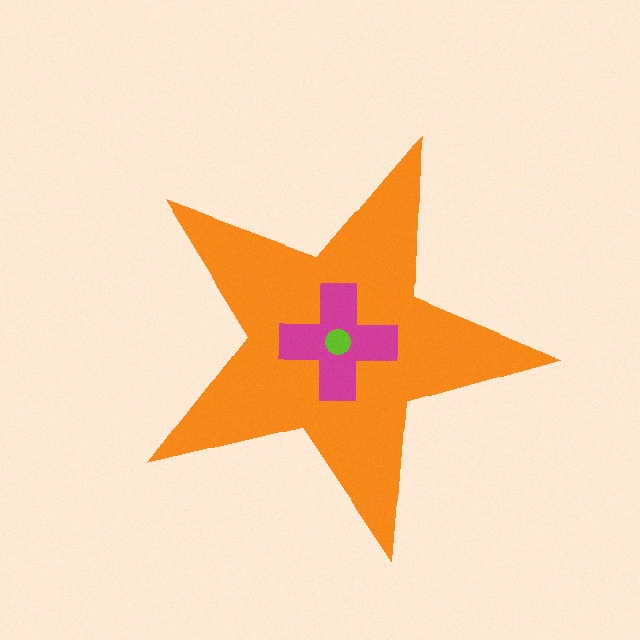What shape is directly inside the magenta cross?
The lime circle.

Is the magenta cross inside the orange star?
Yes.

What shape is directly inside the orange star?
The magenta cross.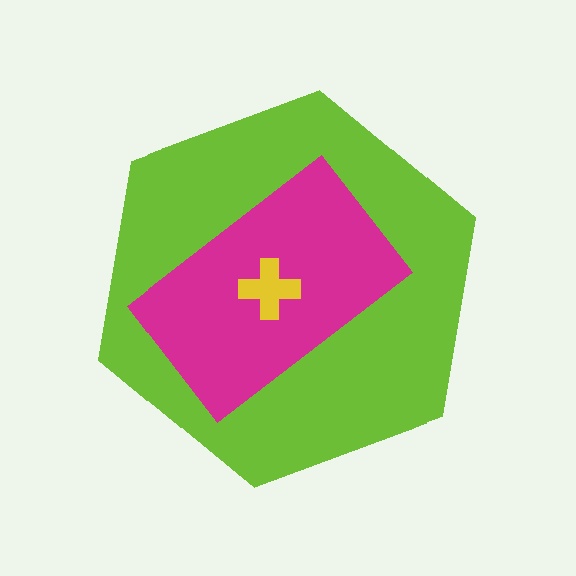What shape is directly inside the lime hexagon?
The magenta rectangle.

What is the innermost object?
The yellow cross.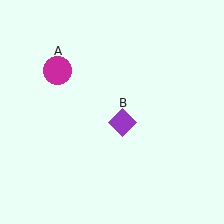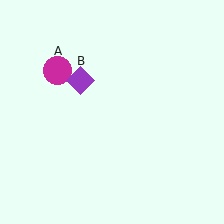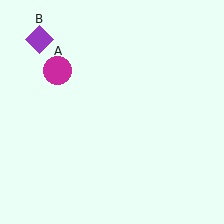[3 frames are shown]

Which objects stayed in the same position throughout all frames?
Magenta circle (object A) remained stationary.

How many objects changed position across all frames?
1 object changed position: purple diamond (object B).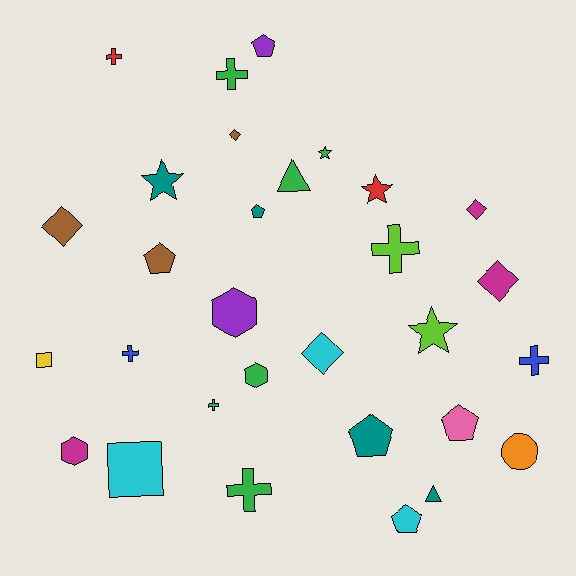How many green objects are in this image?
There are 6 green objects.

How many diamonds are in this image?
There are 5 diamonds.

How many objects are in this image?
There are 30 objects.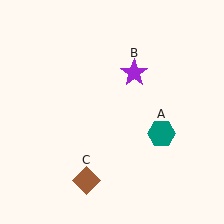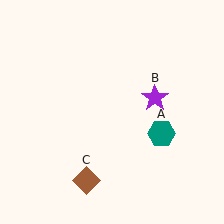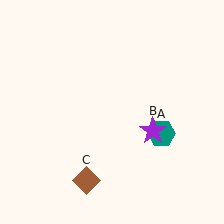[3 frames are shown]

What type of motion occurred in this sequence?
The purple star (object B) rotated clockwise around the center of the scene.